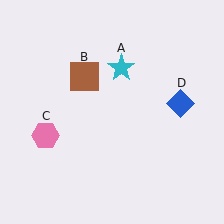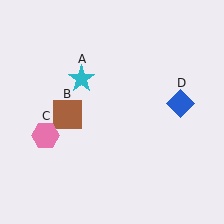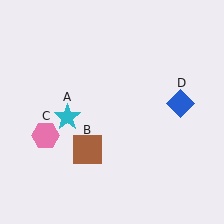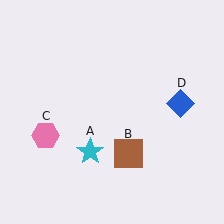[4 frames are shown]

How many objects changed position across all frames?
2 objects changed position: cyan star (object A), brown square (object B).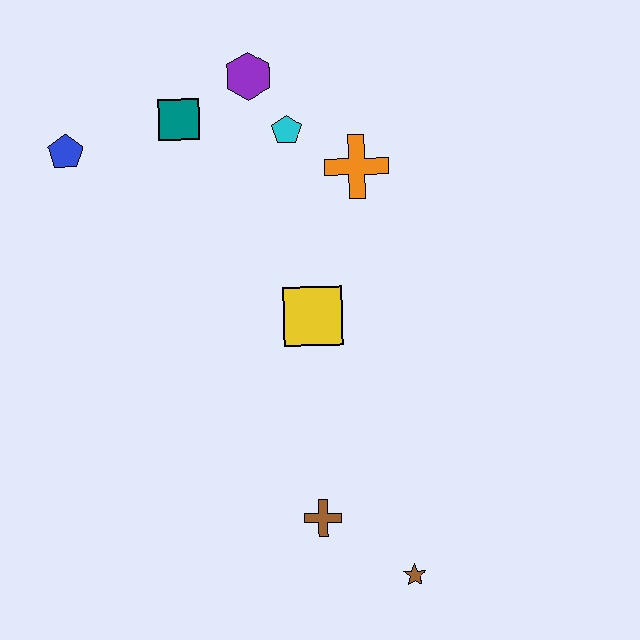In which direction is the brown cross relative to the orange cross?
The brown cross is below the orange cross.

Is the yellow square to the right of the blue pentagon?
Yes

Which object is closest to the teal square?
The purple hexagon is closest to the teal square.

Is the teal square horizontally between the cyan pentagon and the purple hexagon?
No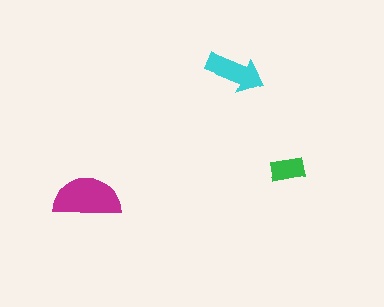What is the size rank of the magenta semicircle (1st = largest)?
1st.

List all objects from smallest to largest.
The green rectangle, the cyan arrow, the magenta semicircle.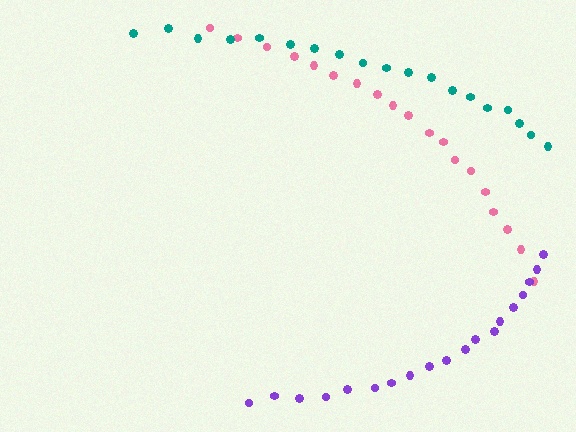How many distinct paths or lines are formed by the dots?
There are 3 distinct paths.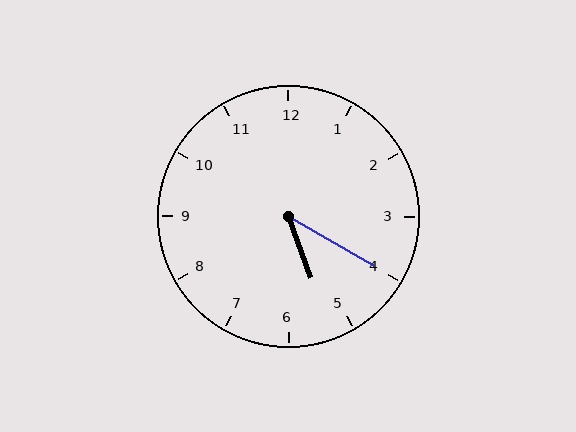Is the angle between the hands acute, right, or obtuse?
It is acute.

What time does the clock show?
5:20.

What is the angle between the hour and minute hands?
Approximately 40 degrees.